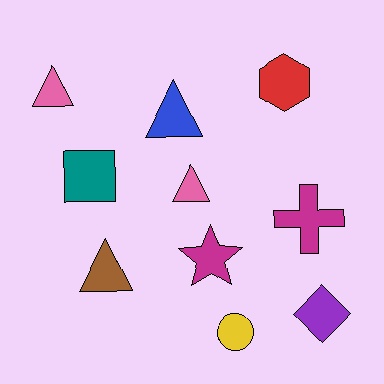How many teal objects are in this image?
There is 1 teal object.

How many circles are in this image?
There is 1 circle.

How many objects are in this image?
There are 10 objects.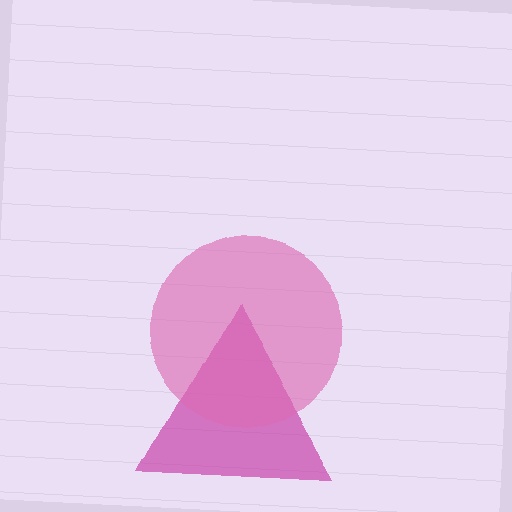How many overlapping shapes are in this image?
There are 2 overlapping shapes in the image.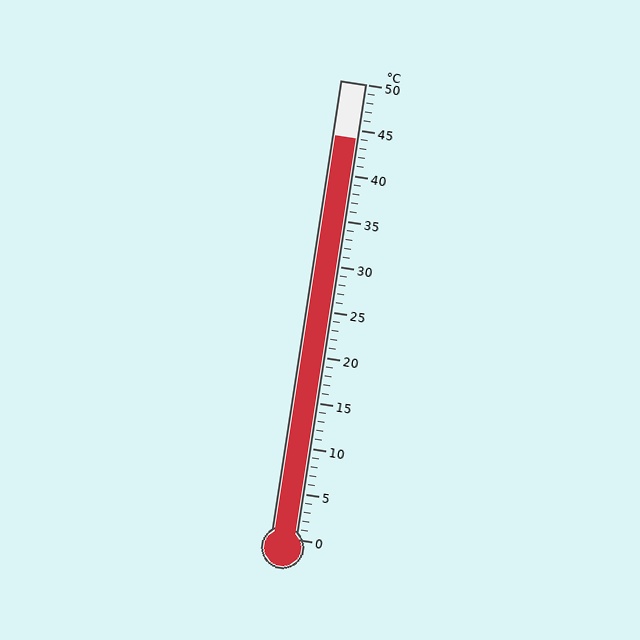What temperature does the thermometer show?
The thermometer shows approximately 44°C.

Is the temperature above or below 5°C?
The temperature is above 5°C.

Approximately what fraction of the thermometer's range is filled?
The thermometer is filled to approximately 90% of its range.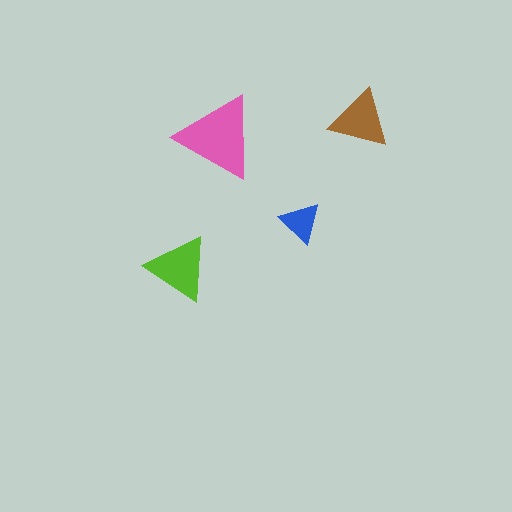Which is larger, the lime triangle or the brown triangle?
The lime one.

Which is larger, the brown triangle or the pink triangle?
The pink one.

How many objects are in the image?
There are 4 objects in the image.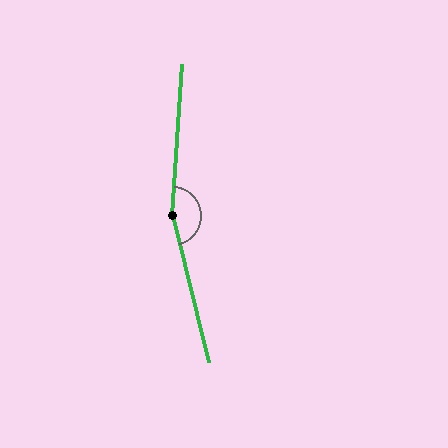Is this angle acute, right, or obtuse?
It is obtuse.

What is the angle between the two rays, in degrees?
Approximately 162 degrees.